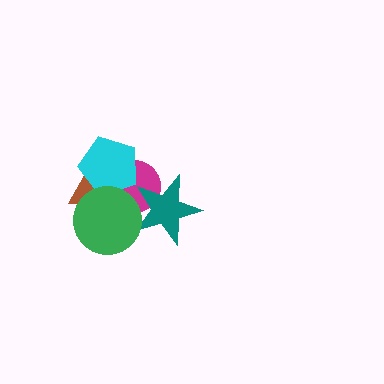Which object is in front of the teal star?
The green circle is in front of the teal star.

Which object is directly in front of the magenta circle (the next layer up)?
The brown triangle is directly in front of the magenta circle.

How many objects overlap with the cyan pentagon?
3 objects overlap with the cyan pentagon.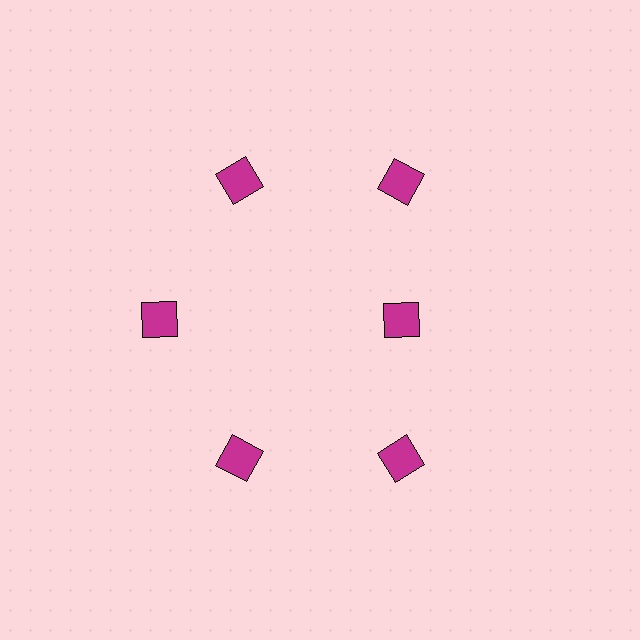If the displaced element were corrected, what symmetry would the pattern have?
It would have 6-fold rotational symmetry — the pattern would map onto itself every 60 degrees.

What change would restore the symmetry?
The symmetry would be restored by moving it outward, back onto the ring so that all 6 diamonds sit at equal angles and equal distance from the center.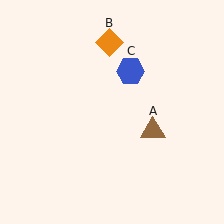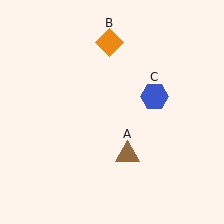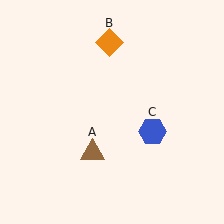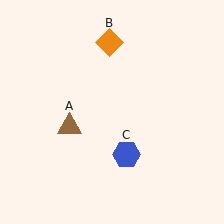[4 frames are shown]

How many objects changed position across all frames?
2 objects changed position: brown triangle (object A), blue hexagon (object C).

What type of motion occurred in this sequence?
The brown triangle (object A), blue hexagon (object C) rotated clockwise around the center of the scene.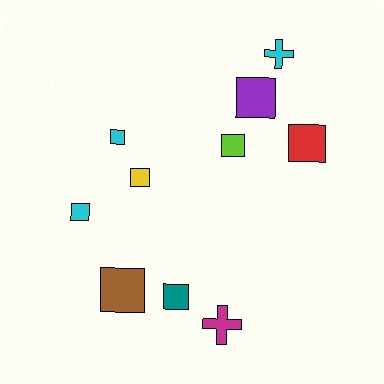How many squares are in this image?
There are 8 squares.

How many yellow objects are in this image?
There is 1 yellow object.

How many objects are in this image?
There are 10 objects.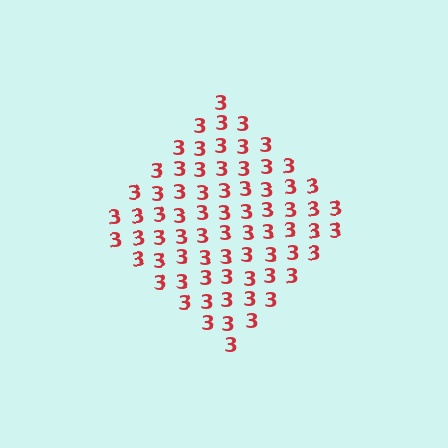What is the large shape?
The large shape is a diamond.